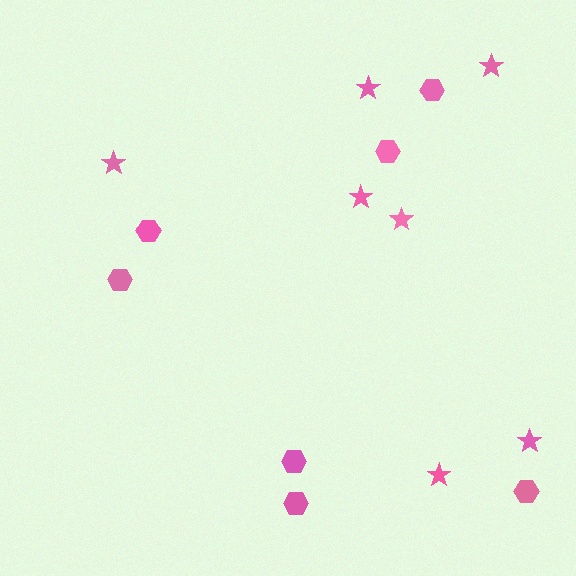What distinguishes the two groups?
There are 2 groups: one group of stars (7) and one group of hexagons (7).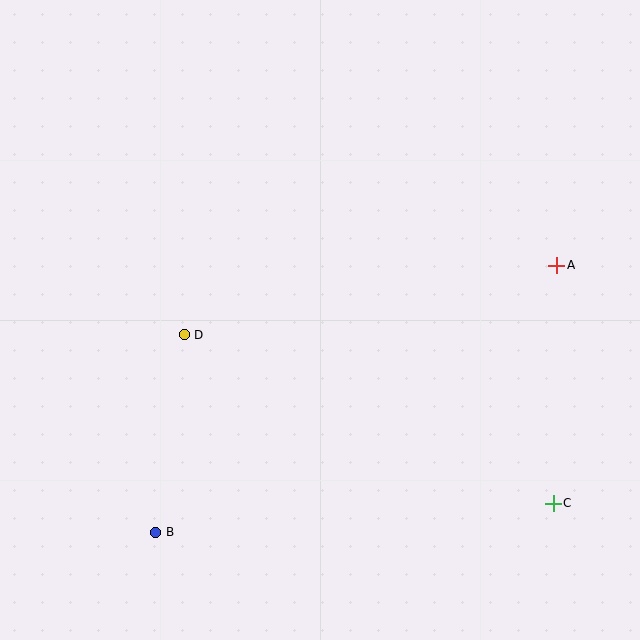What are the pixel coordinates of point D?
Point D is at (184, 335).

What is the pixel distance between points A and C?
The distance between A and C is 238 pixels.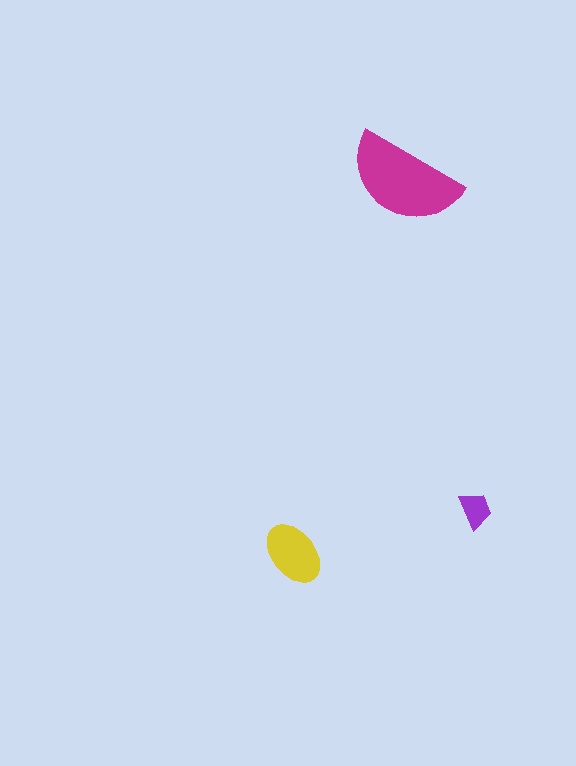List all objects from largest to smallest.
The magenta semicircle, the yellow ellipse, the purple trapezoid.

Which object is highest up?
The magenta semicircle is topmost.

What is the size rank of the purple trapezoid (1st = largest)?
3rd.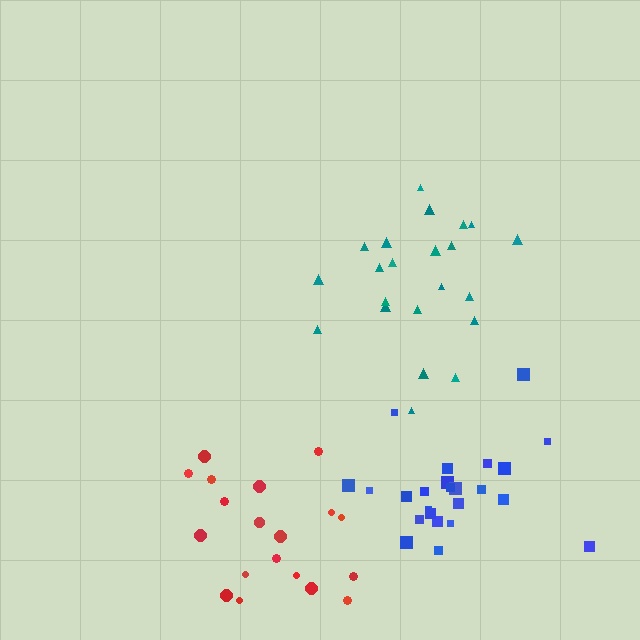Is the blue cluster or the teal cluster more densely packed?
Blue.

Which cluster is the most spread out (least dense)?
Red.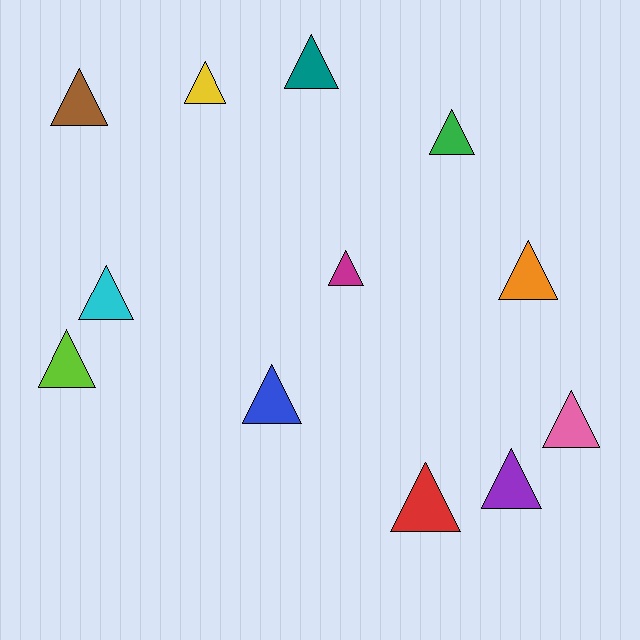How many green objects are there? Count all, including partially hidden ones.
There is 1 green object.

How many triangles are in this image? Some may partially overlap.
There are 12 triangles.